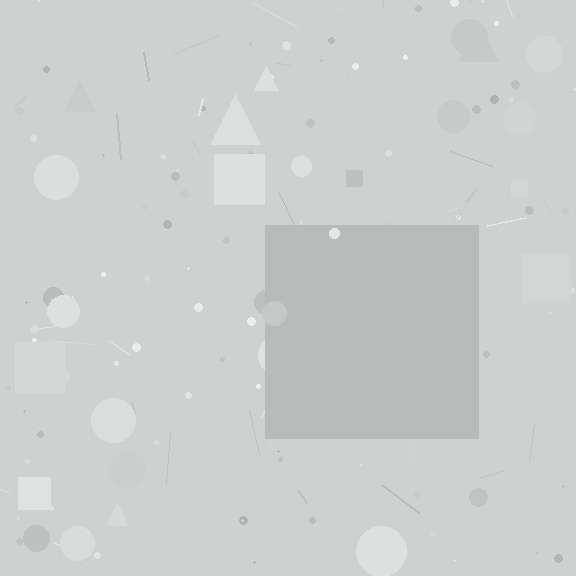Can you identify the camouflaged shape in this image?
The camouflaged shape is a square.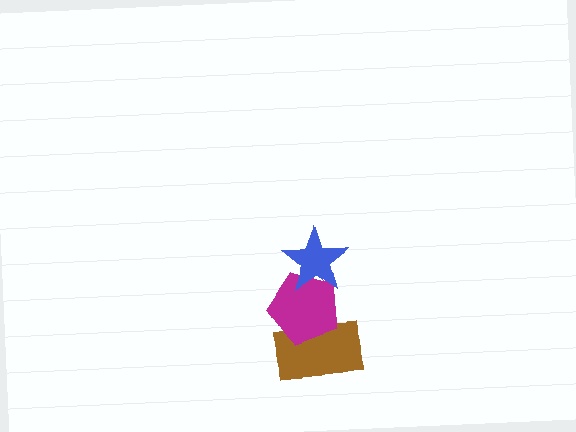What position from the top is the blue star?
The blue star is 1st from the top.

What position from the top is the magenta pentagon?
The magenta pentagon is 2nd from the top.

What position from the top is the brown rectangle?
The brown rectangle is 3rd from the top.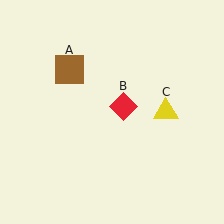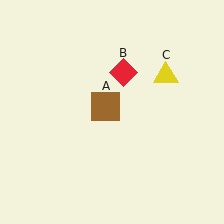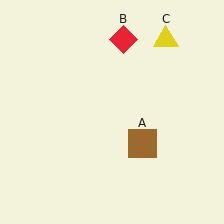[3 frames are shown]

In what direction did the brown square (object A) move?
The brown square (object A) moved down and to the right.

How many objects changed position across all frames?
3 objects changed position: brown square (object A), red diamond (object B), yellow triangle (object C).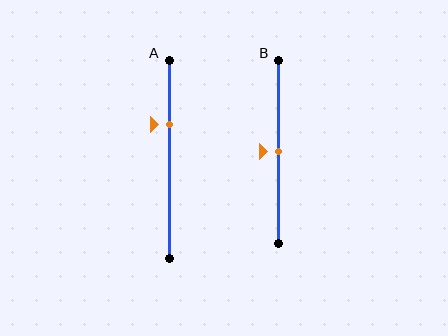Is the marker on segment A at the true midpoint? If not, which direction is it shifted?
No, the marker on segment A is shifted upward by about 17% of the segment length.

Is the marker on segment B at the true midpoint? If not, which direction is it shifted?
Yes, the marker on segment B is at the true midpoint.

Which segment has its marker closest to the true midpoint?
Segment B has its marker closest to the true midpoint.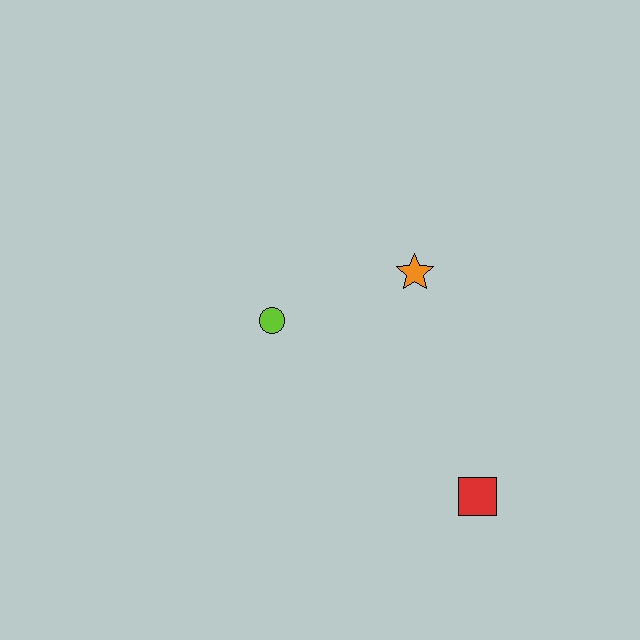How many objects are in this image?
There are 3 objects.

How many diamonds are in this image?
There are no diamonds.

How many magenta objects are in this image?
There are no magenta objects.